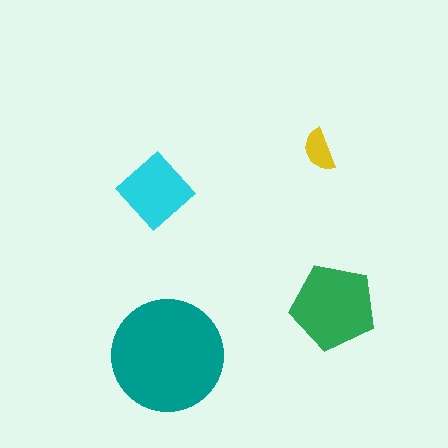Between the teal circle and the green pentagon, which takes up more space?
The teal circle.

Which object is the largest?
The teal circle.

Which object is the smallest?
The yellow semicircle.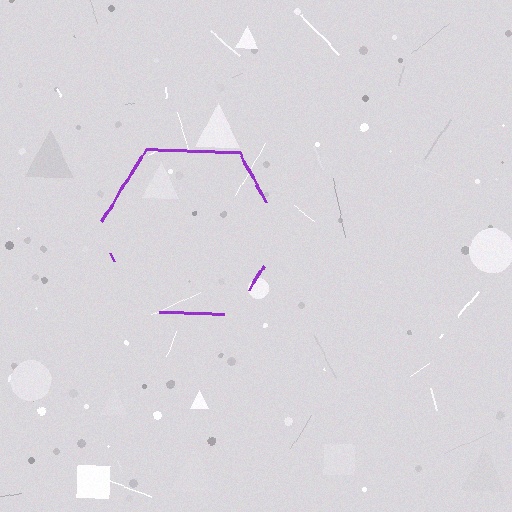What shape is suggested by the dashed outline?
The dashed outline suggests a hexagon.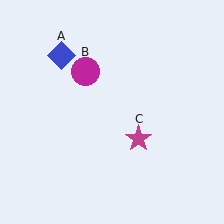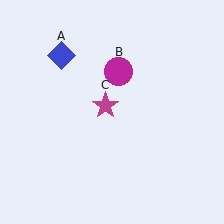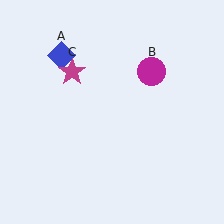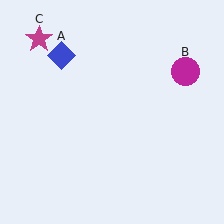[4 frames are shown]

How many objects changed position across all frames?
2 objects changed position: magenta circle (object B), magenta star (object C).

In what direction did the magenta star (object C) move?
The magenta star (object C) moved up and to the left.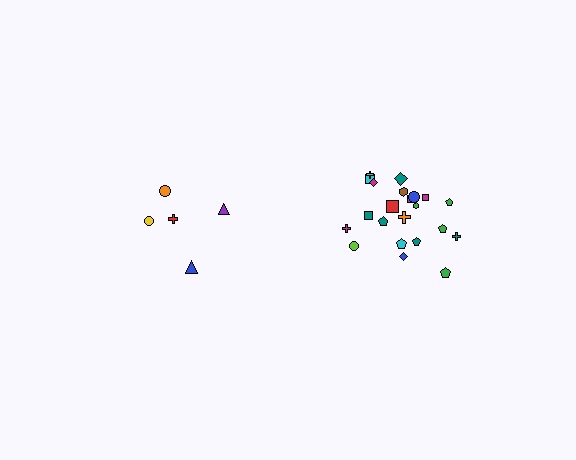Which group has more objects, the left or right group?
The right group.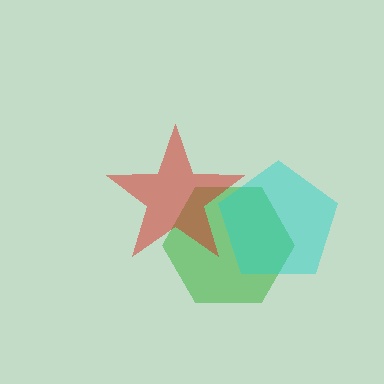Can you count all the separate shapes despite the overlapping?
Yes, there are 3 separate shapes.